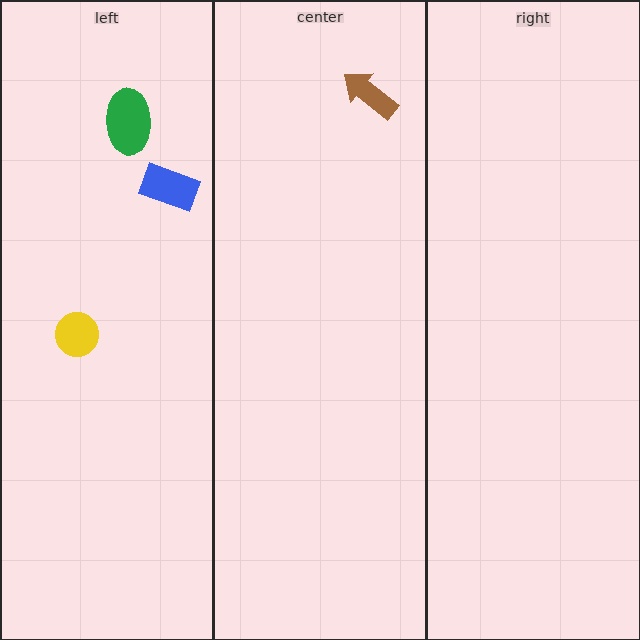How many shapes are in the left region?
3.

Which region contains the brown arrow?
The center region.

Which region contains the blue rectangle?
The left region.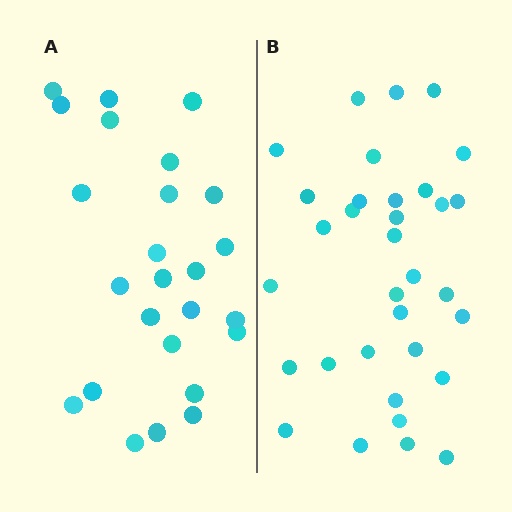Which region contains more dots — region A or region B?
Region B (the right region) has more dots.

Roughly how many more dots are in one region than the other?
Region B has roughly 8 or so more dots than region A.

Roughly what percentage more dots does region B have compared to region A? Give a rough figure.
About 30% more.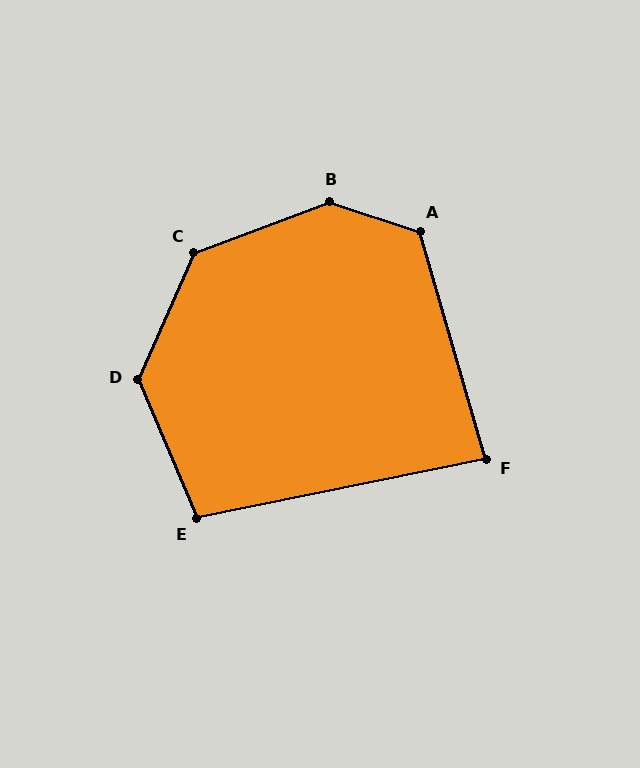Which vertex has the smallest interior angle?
F, at approximately 85 degrees.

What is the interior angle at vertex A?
Approximately 124 degrees (obtuse).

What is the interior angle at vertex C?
Approximately 134 degrees (obtuse).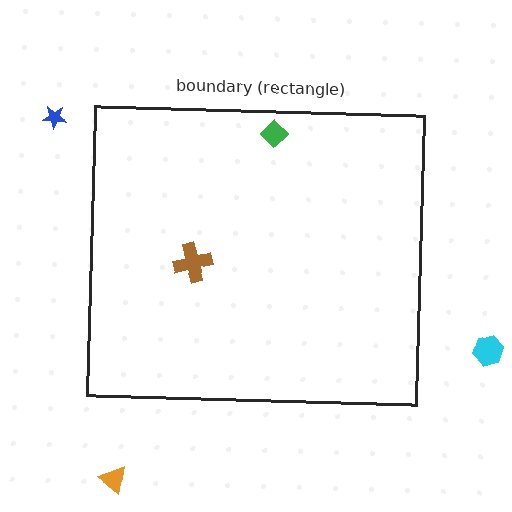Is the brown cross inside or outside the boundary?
Inside.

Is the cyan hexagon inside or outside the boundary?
Outside.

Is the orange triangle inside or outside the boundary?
Outside.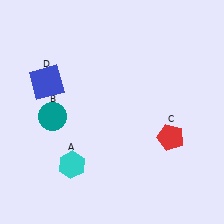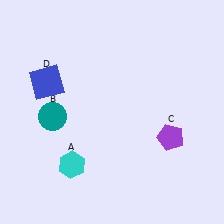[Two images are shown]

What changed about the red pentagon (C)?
In Image 1, C is red. In Image 2, it changed to purple.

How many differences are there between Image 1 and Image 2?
There is 1 difference between the two images.